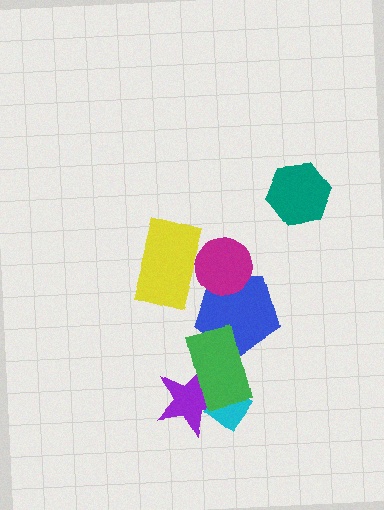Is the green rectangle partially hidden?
No, no other shape covers it.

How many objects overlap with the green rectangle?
3 objects overlap with the green rectangle.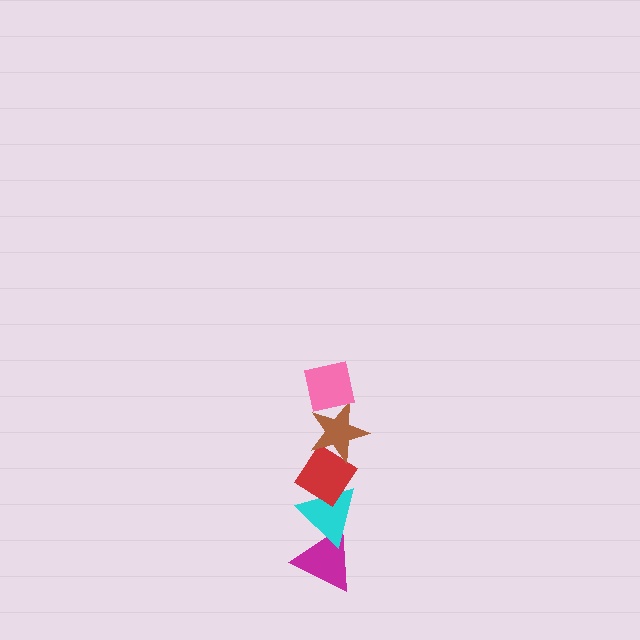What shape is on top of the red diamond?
The brown star is on top of the red diamond.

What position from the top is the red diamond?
The red diamond is 3rd from the top.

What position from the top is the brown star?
The brown star is 2nd from the top.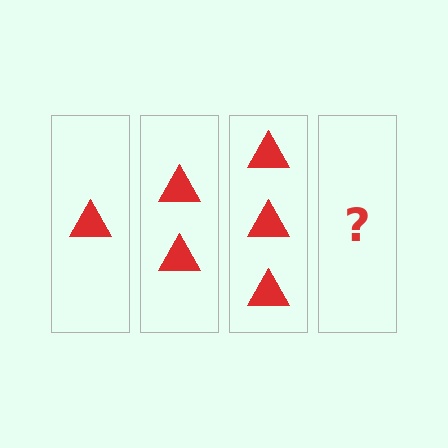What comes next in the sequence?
The next element should be 4 triangles.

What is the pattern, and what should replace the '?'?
The pattern is that each step adds one more triangle. The '?' should be 4 triangles.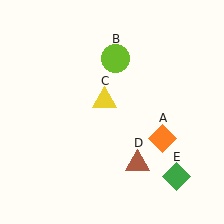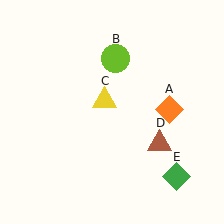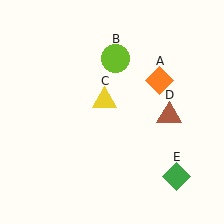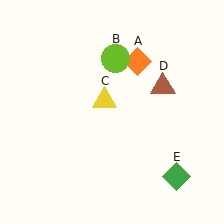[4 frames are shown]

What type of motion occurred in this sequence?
The orange diamond (object A), brown triangle (object D) rotated counterclockwise around the center of the scene.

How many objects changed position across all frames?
2 objects changed position: orange diamond (object A), brown triangle (object D).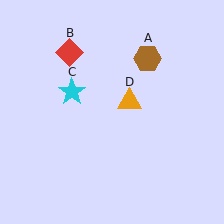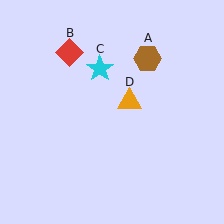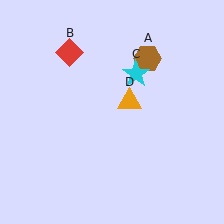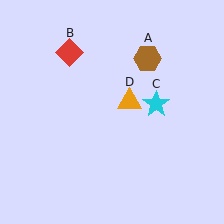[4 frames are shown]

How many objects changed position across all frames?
1 object changed position: cyan star (object C).